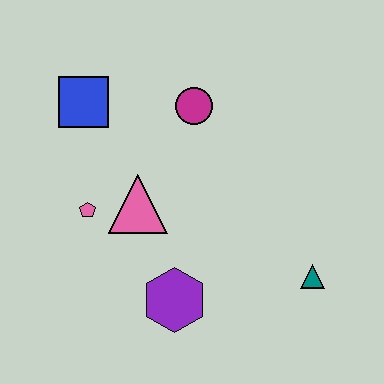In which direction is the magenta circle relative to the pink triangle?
The magenta circle is above the pink triangle.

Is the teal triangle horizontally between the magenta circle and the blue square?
No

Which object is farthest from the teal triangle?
The blue square is farthest from the teal triangle.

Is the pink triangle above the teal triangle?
Yes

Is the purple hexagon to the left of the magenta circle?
Yes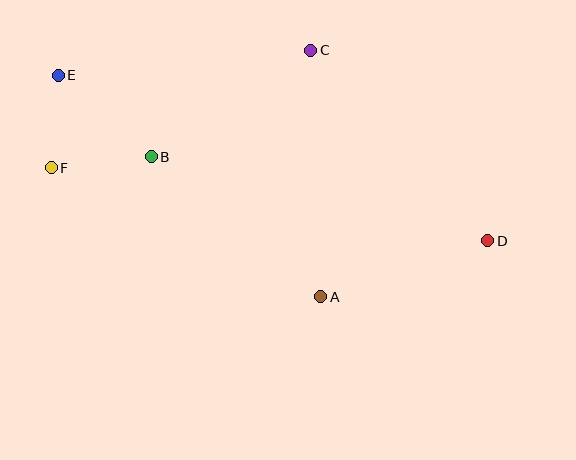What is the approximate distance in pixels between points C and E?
The distance between C and E is approximately 254 pixels.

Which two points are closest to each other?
Points E and F are closest to each other.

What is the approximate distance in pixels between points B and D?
The distance between B and D is approximately 347 pixels.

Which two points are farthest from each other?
Points D and E are farthest from each other.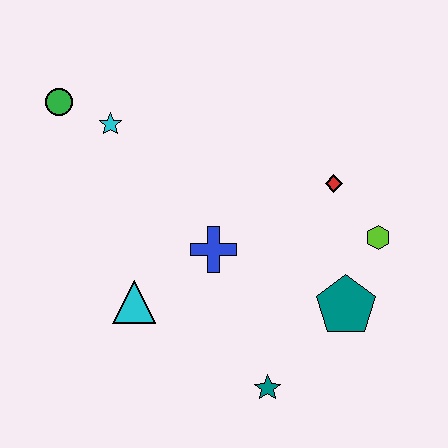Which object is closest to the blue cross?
The cyan triangle is closest to the blue cross.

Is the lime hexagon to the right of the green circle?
Yes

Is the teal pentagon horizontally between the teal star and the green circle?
No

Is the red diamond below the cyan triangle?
No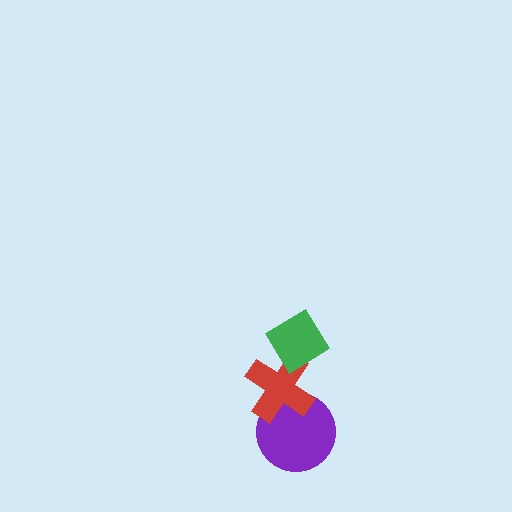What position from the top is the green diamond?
The green diamond is 1st from the top.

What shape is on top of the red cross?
The green diamond is on top of the red cross.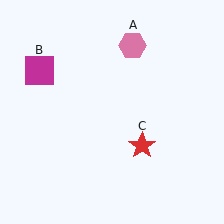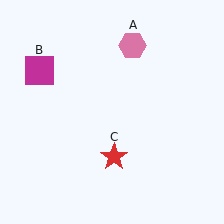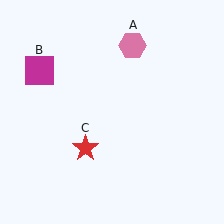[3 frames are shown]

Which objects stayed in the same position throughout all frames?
Pink hexagon (object A) and magenta square (object B) remained stationary.